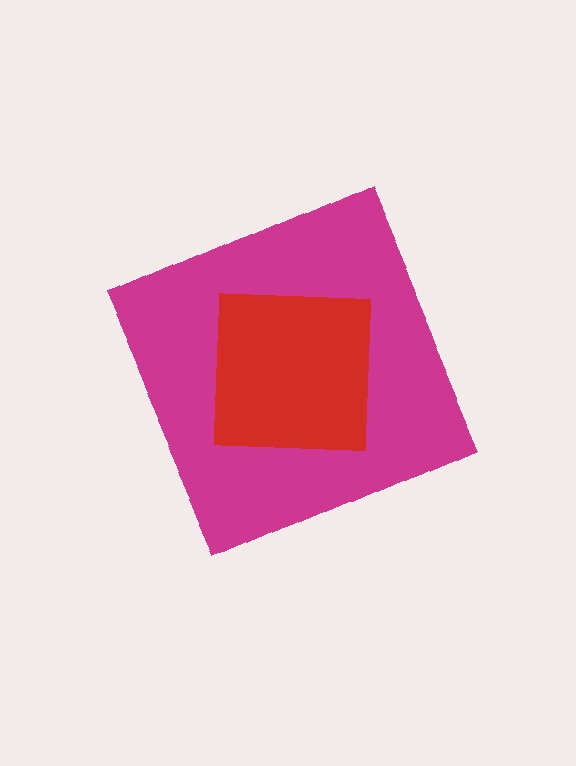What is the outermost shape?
The magenta diamond.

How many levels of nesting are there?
2.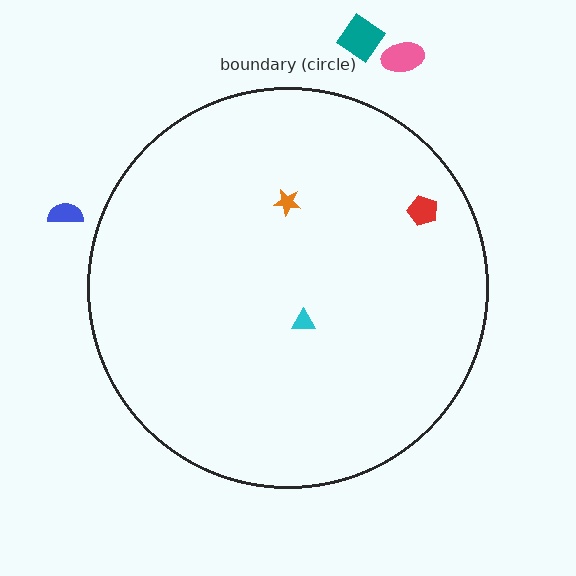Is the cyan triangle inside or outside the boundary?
Inside.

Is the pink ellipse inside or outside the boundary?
Outside.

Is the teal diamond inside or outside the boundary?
Outside.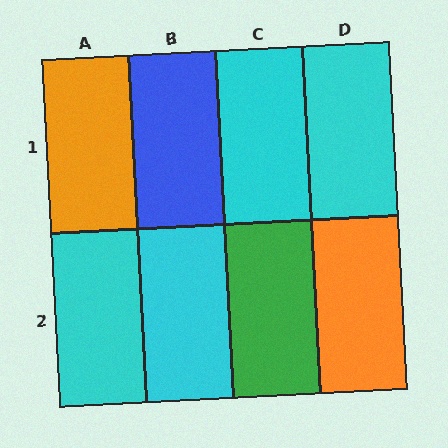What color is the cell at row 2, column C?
Green.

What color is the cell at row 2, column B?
Cyan.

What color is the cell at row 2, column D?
Orange.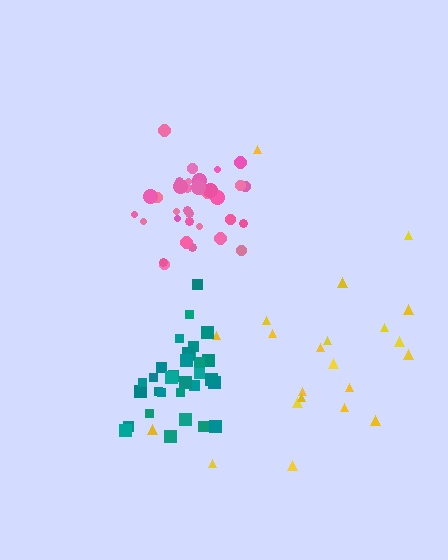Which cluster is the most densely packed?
Pink.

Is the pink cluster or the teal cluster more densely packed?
Pink.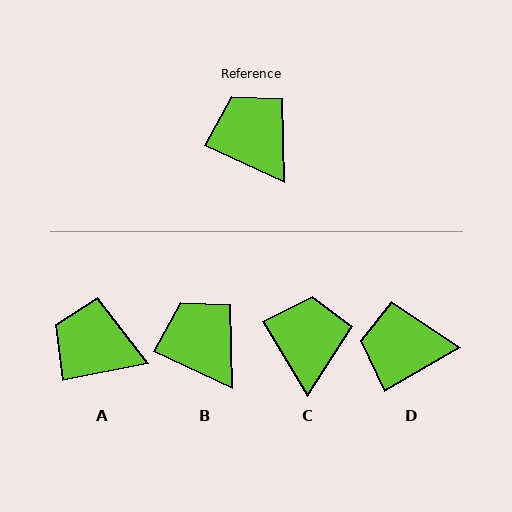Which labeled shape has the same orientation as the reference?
B.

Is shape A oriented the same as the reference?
No, it is off by about 36 degrees.